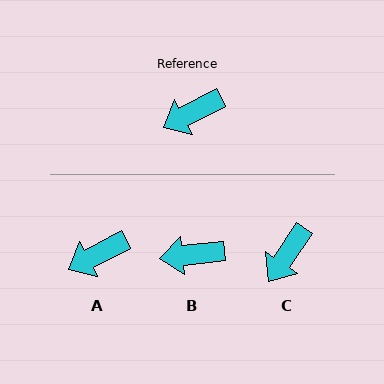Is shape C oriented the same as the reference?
No, it is off by about 29 degrees.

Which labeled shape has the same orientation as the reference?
A.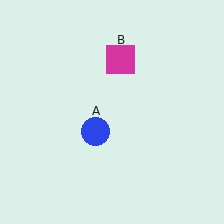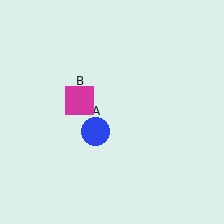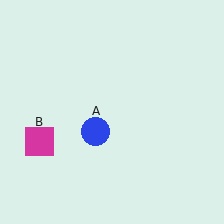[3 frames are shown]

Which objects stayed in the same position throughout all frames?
Blue circle (object A) remained stationary.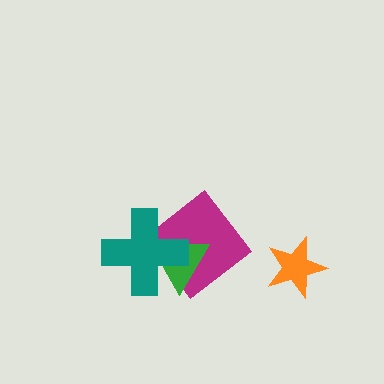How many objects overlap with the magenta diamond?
2 objects overlap with the magenta diamond.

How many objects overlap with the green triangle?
2 objects overlap with the green triangle.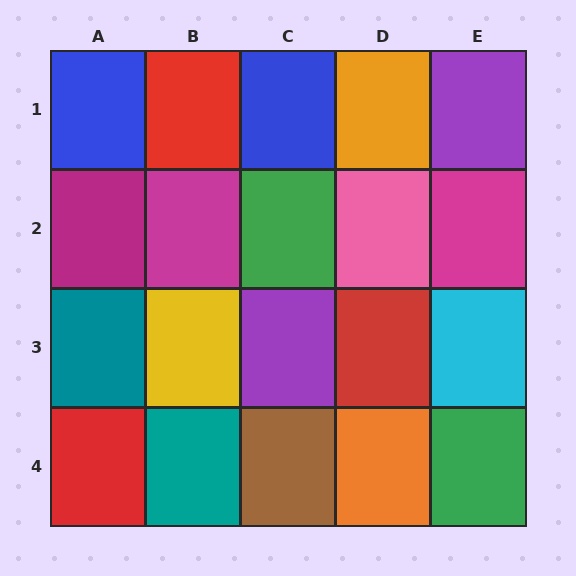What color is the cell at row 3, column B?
Yellow.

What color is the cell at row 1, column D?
Orange.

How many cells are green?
2 cells are green.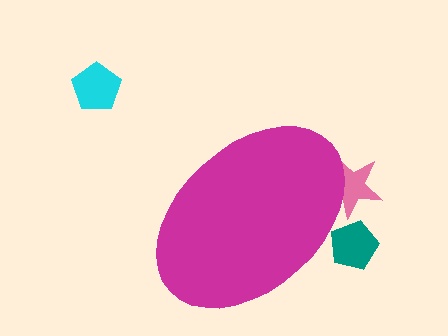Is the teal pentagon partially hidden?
Yes, the teal pentagon is partially hidden behind the magenta ellipse.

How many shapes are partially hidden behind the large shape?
2 shapes are partially hidden.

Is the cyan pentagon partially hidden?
No, the cyan pentagon is fully visible.